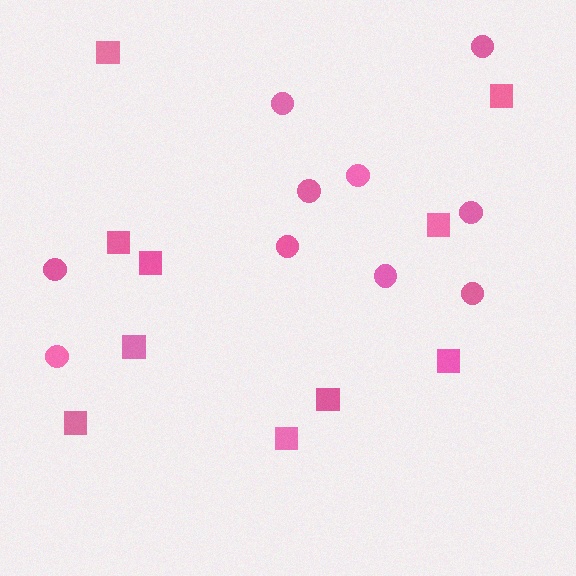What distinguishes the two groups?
There are 2 groups: one group of squares (10) and one group of circles (10).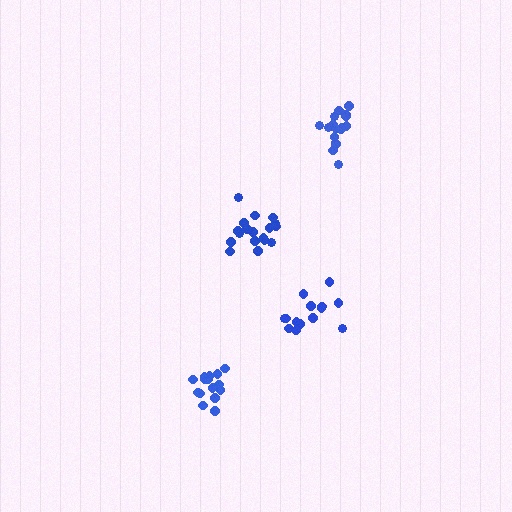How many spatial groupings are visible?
There are 4 spatial groupings.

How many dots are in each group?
Group 1: 14 dots, Group 2: 17 dots, Group 3: 15 dots, Group 4: 19 dots (65 total).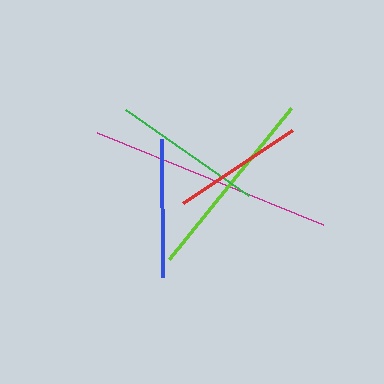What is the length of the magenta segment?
The magenta segment is approximately 244 pixels long.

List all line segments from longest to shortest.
From longest to shortest: magenta, lime, green, blue, red.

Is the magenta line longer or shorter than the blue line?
The magenta line is longer than the blue line.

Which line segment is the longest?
The magenta line is the longest at approximately 244 pixels.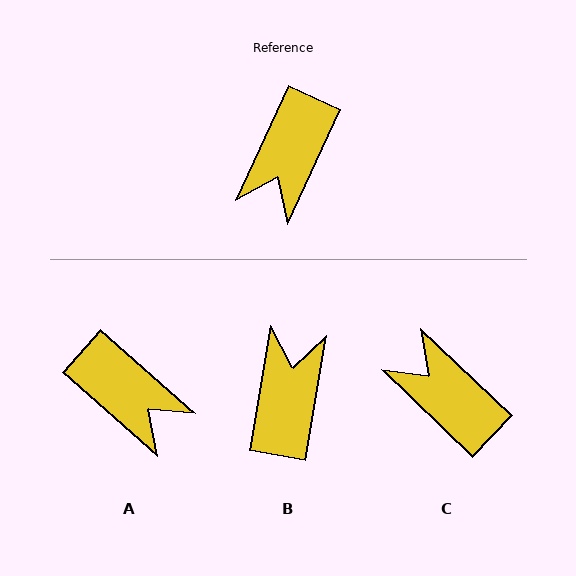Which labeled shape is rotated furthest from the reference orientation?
B, about 165 degrees away.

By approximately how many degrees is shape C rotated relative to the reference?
Approximately 109 degrees clockwise.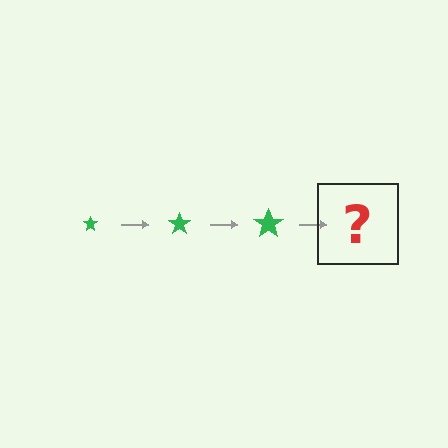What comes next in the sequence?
The next element should be a green star, larger than the previous one.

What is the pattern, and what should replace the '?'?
The pattern is that the star gets progressively larger each step. The '?' should be a green star, larger than the previous one.